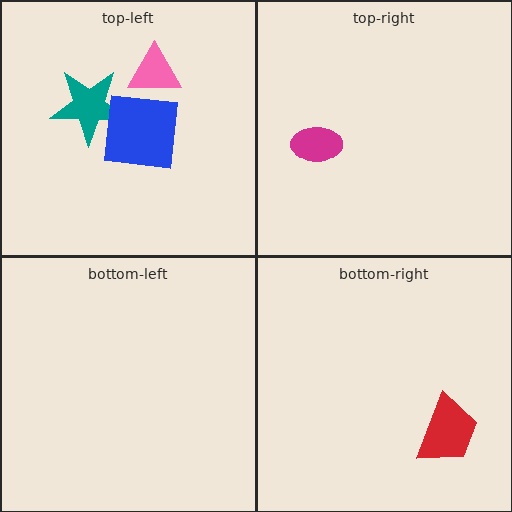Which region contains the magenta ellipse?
The top-right region.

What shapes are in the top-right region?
The magenta ellipse.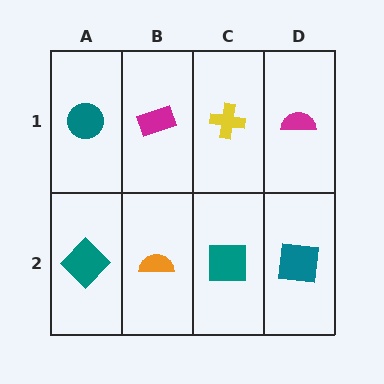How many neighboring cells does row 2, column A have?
2.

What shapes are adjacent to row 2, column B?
A magenta rectangle (row 1, column B), a teal diamond (row 2, column A), a teal square (row 2, column C).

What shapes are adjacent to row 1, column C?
A teal square (row 2, column C), a magenta rectangle (row 1, column B), a magenta semicircle (row 1, column D).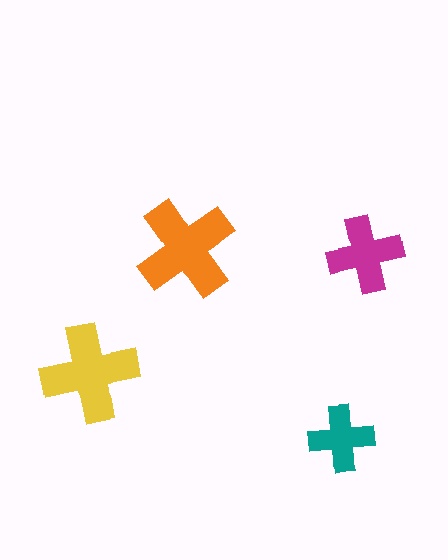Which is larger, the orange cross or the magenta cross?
The orange one.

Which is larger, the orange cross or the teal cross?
The orange one.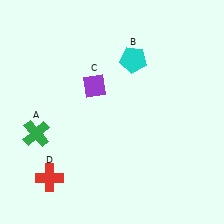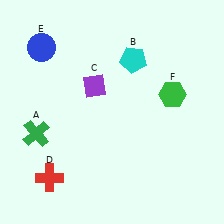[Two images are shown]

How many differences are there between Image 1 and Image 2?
There are 2 differences between the two images.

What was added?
A blue circle (E), a green hexagon (F) were added in Image 2.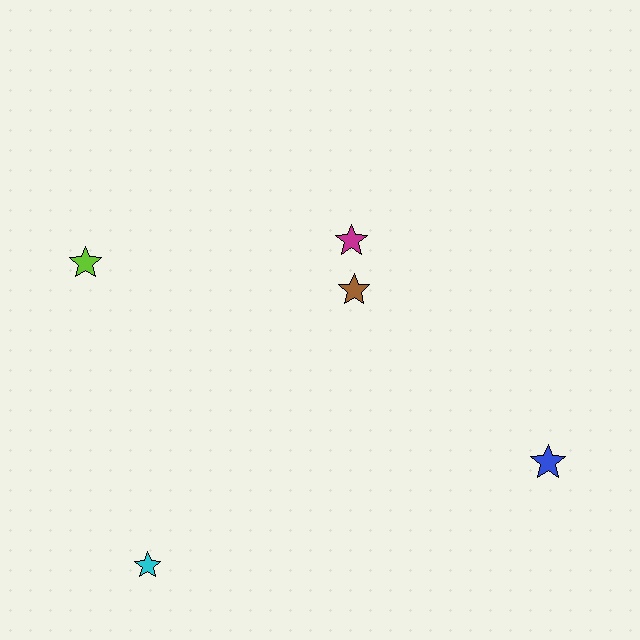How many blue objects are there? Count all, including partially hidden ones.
There is 1 blue object.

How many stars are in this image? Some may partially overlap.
There are 5 stars.